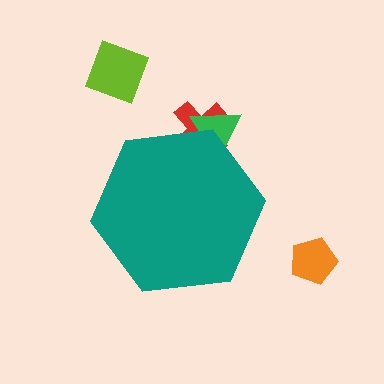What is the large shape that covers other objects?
A teal hexagon.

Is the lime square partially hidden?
No, the lime square is fully visible.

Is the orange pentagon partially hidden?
No, the orange pentagon is fully visible.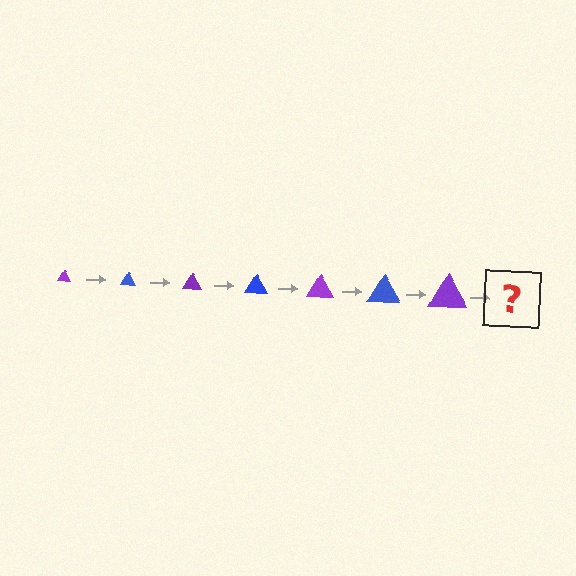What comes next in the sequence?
The next element should be a blue triangle, larger than the previous one.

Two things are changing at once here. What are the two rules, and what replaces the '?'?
The two rules are that the triangle grows larger each step and the color cycles through purple and blue. The '?' should be a blue triangle, larger than the previous one.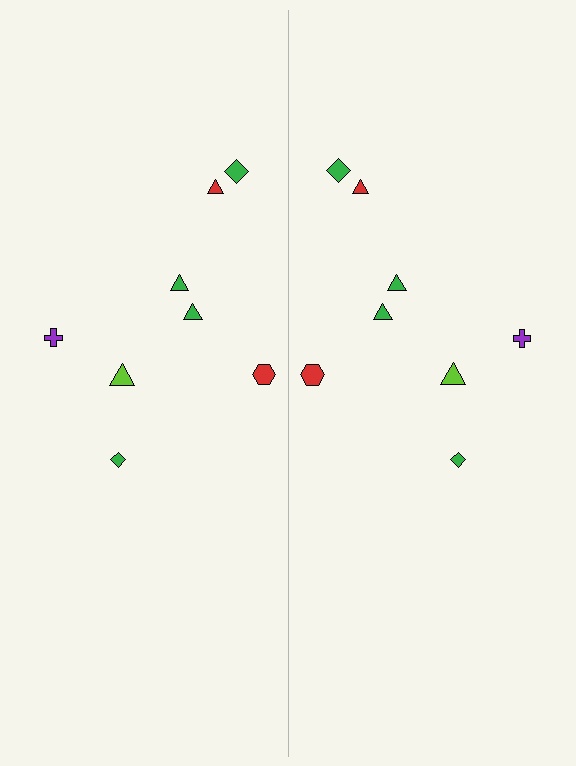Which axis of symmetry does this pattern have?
The pattern has a vertical axis of symmetry running through the center of the image.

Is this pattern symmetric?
Yes, this pattern has bilateral (reflection) symmetry.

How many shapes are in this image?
There are 16 shapes in this image.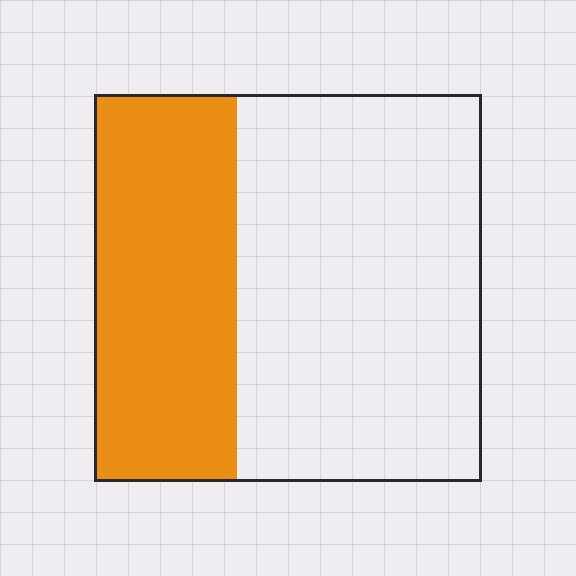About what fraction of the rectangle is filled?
About three eighths (3/8).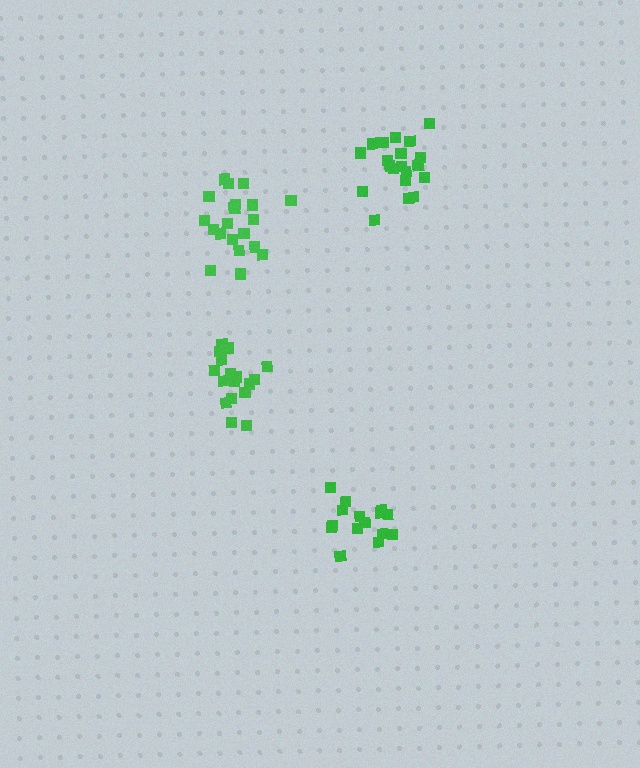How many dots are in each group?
Group 1: 15 dots, Group 2: 20 dots, Group 3: 20 dots, Group 4: 17 dots (72 total).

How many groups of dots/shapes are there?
There are 4 groups.